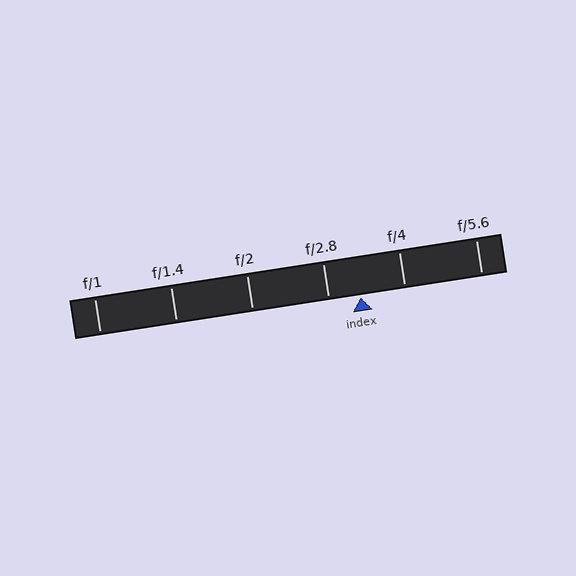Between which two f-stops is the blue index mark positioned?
The index mark is between f/2.8 and f/4.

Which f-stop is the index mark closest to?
The index mark is closest to f/2.8.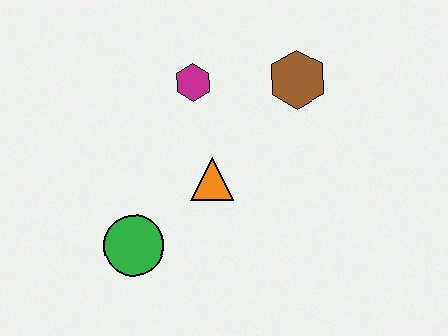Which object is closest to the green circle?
The orange triangle is closest to the green circle.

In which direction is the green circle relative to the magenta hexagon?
The green circle is below the magenta hexagon.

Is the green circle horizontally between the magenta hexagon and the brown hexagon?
No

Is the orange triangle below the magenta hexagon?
Yes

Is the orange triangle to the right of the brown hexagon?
No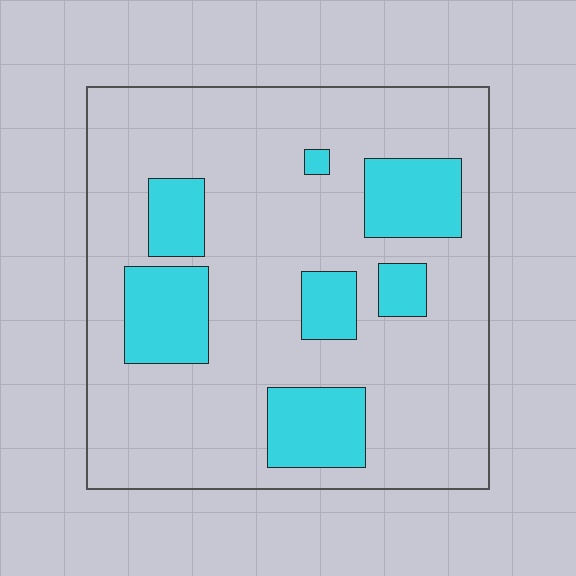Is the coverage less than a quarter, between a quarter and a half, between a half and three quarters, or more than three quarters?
Less than a quarter.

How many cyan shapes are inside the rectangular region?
7.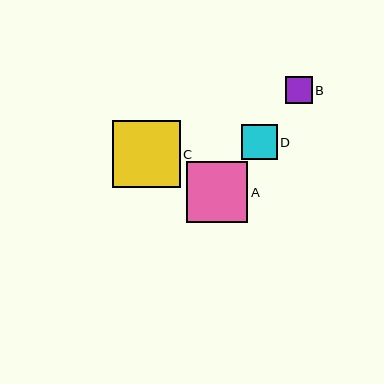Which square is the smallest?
Square B is the smallest with a size of approximately 27 pixels.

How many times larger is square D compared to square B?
Square D is approximately 1.3 times the size of square B.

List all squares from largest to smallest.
From largest to smallest: C, A, D, B.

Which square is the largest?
Square C is the largest with a size of approximately 68 pixels.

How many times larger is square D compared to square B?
Square D is approximately 1.3 times the size of square B.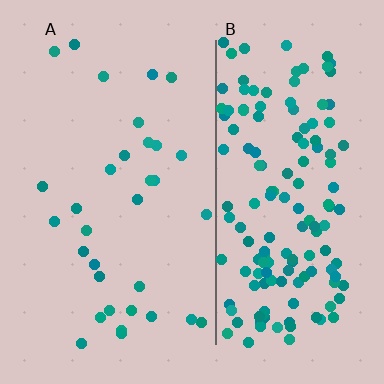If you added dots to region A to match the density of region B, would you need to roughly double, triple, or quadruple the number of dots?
Approximately quadruple.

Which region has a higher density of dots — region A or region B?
B (the right).